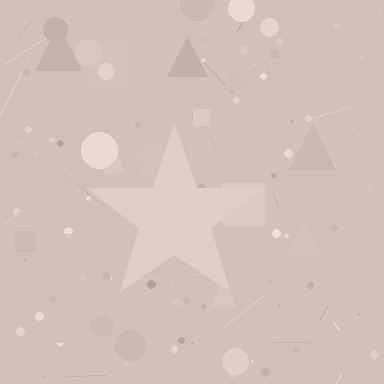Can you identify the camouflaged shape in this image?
The camouflaged shape is a star.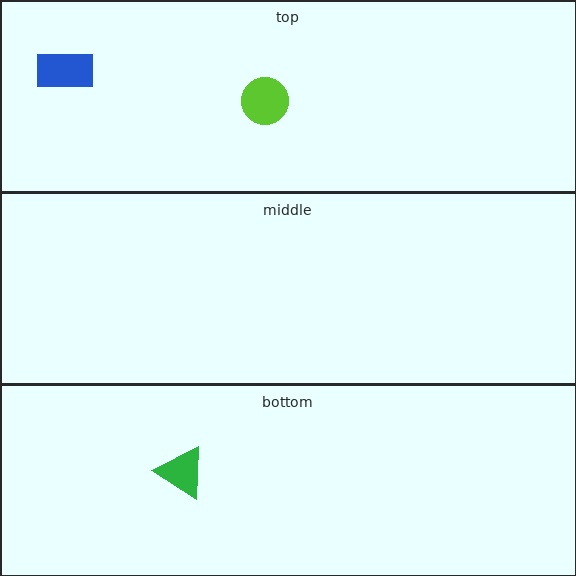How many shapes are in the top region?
2.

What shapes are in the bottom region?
The green triangle.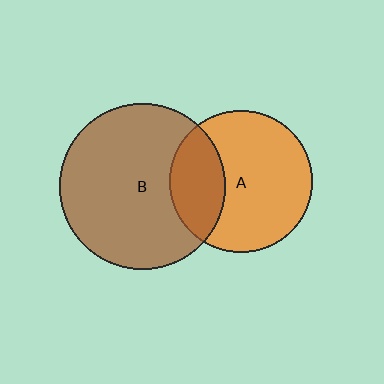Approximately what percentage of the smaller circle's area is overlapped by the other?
Approximately 30%.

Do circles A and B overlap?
Yes.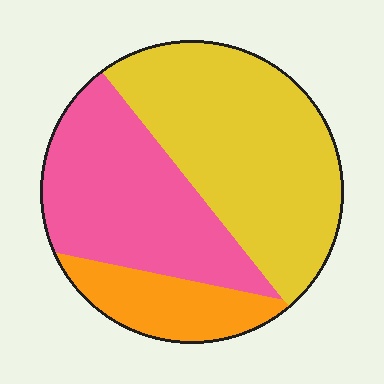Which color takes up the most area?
Yellow, at roughly 50%.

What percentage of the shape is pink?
Pink takes up about three eighths (3/8) of the shape.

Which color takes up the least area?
Orange, at roughly 15%.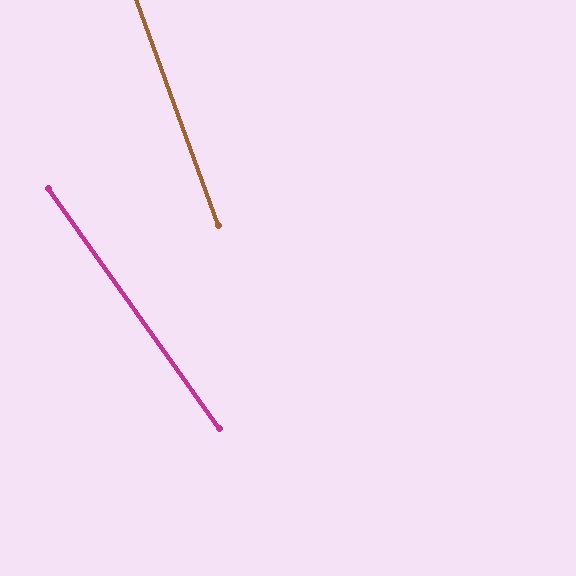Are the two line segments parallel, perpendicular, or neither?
Neither parallel nor perpendicular — they differ by about 16°.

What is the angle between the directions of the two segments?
Approximately 16 degrees.